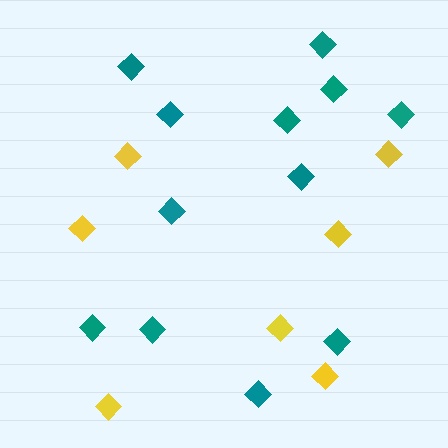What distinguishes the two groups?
There are 2 groups: one group of yellow diamonds (7) and one group of teal diamonds (12).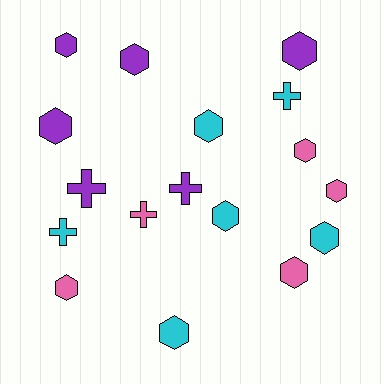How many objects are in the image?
There are 17 objects.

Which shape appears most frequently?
Hexagon, with 12 objects.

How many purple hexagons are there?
There are 4 purple hexagons.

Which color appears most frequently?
Cyan, with 6 objects.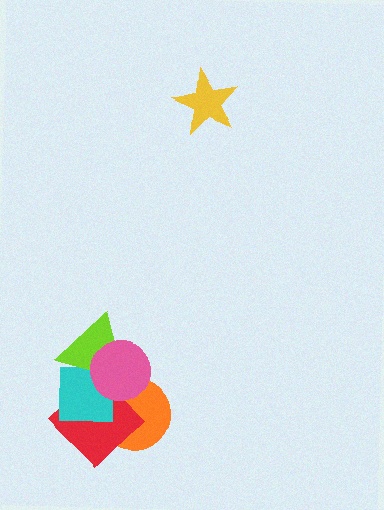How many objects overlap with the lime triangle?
3 objects overlap with the lime triangle.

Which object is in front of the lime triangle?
The pink circle is in front of the lime triangle.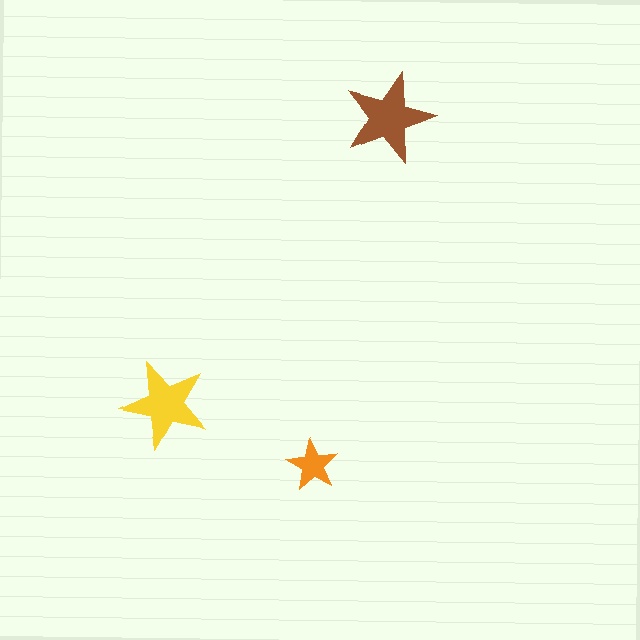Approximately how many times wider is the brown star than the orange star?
About 1.5 times wider.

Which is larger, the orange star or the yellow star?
The yellow one.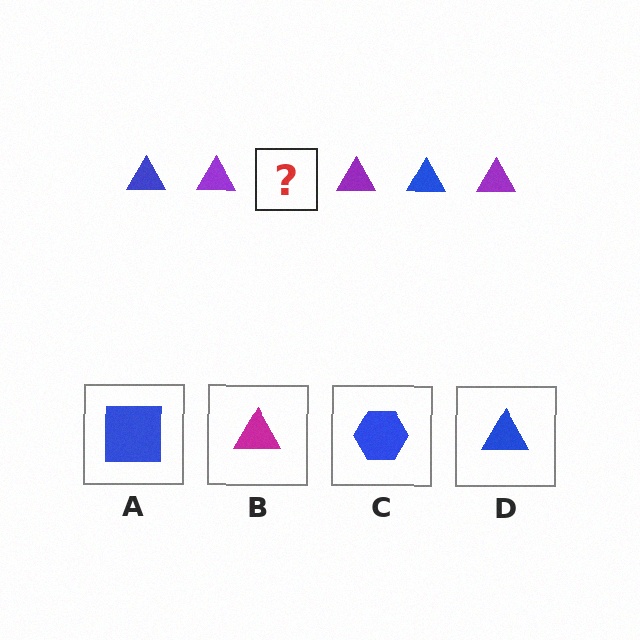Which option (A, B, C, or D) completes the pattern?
D.